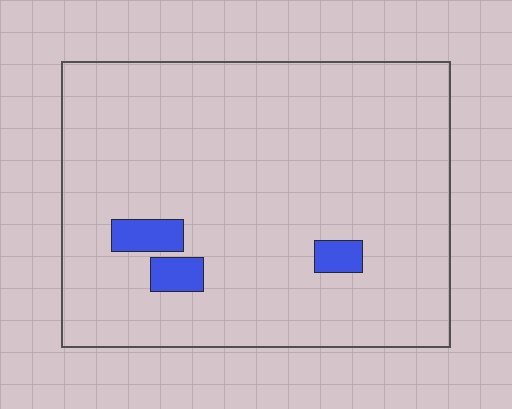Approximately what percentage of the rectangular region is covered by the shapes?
Approximately 5%.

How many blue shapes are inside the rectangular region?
3.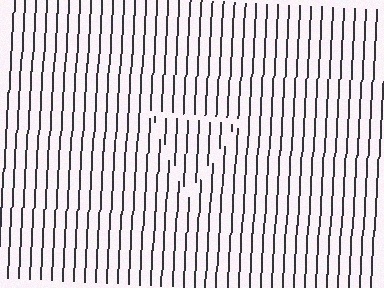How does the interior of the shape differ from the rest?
The interior of the shape contains the same grating, shifted by half a period — the contour is defined by the phase discontinuity where line-ends from the inner and outer gratings abut.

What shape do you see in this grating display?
An illusory triangle. The interior of the shape contains the same grating, shifted by half a period — the contour is defined by the phase discontinuity where line-ends from the inner and outer gratings abut.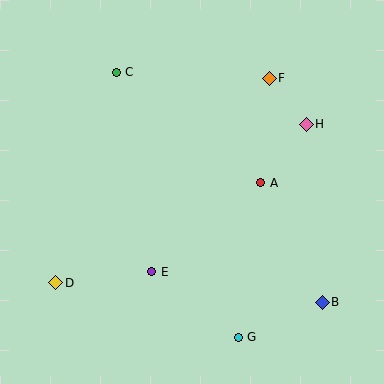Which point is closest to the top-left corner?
Point C is closest to the top-left corner.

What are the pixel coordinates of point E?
Point E is at (152, 272).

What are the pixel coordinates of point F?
Point F is at (269, 78).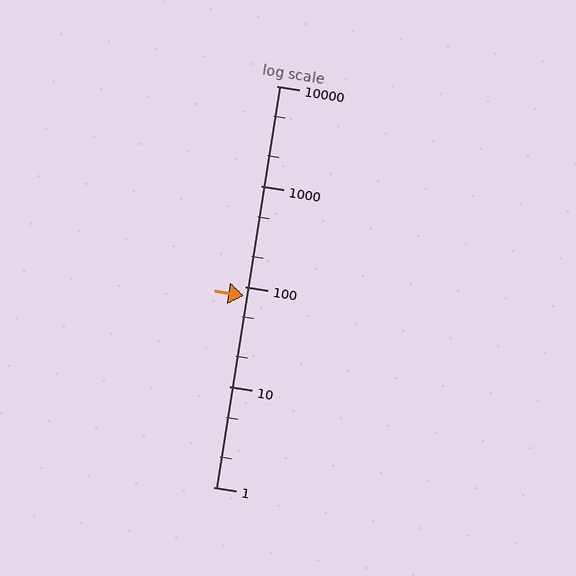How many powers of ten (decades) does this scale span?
The scale spans 4 decades, from 1 to 10000.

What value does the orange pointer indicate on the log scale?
The pointer indicates approximately 81.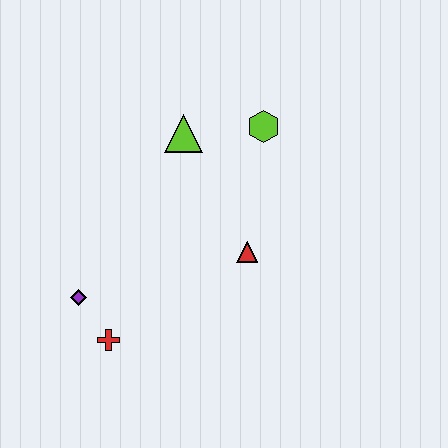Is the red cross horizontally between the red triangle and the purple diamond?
Yes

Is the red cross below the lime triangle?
Yes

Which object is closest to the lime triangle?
The lime hexagon is closest to the lime triangle.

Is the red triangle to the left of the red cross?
No